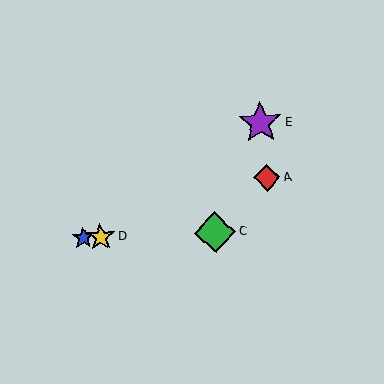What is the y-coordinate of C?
Object C is at y≈232.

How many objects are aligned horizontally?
3 objects (B, C, D) are aligned horizontally.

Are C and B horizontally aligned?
Yes, both are at y≈232.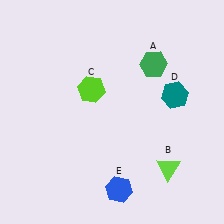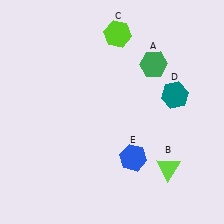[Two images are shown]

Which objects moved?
The objects that moved are: the lime hexagon (C), the blue hexagon (E).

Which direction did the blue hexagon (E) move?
The blue hexagon (E) moved up.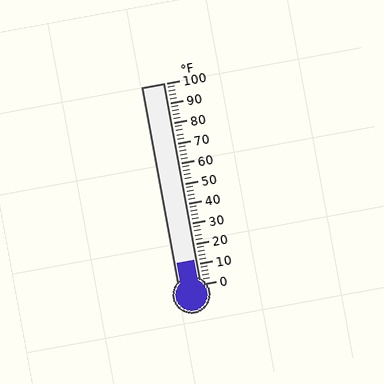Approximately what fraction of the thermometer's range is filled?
The thermometer is filled to approximately 10% of its range.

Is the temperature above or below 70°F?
The temperature is below 70°F.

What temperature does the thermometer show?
The thermometer shows approximately 12°F.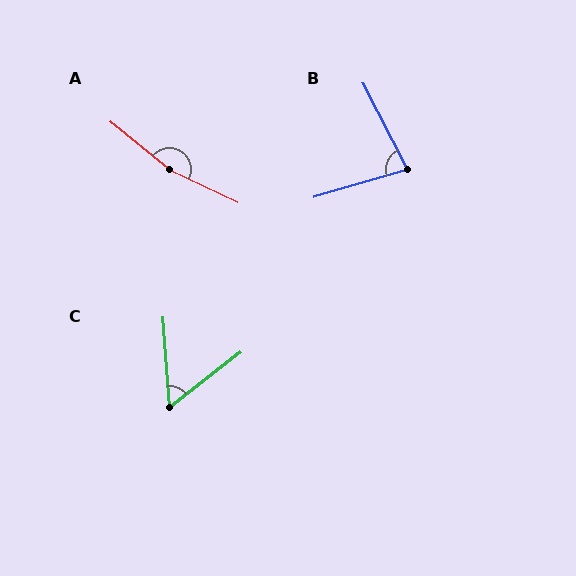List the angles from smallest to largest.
C (56°), B (80°), A (166°).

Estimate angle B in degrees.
Approximately 80 degrees.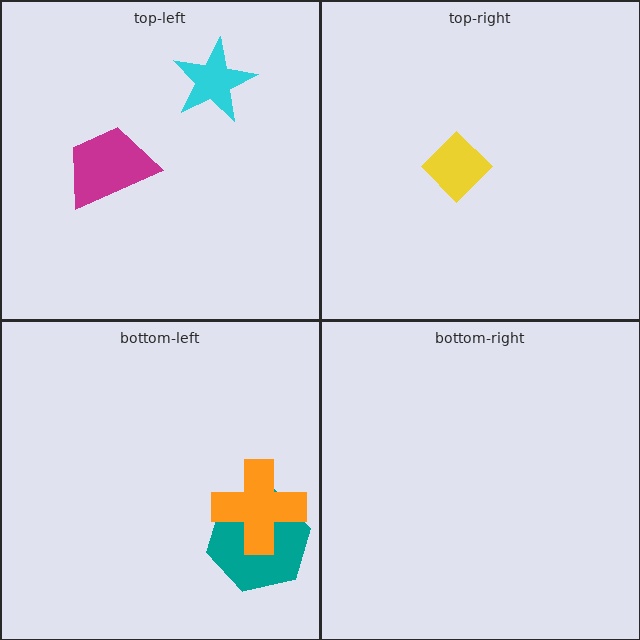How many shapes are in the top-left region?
2.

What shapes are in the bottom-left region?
The teal hexagon, the orange cross.